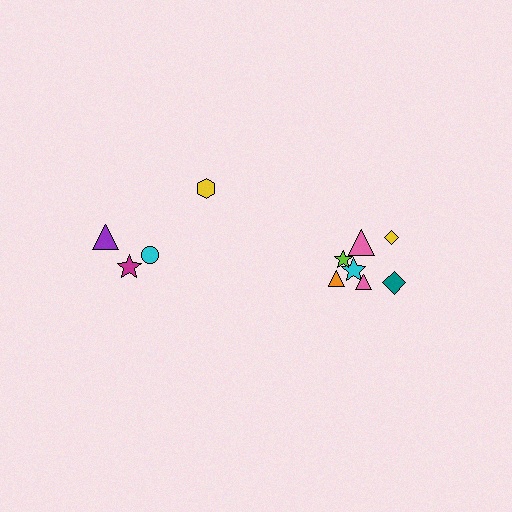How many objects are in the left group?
There are 4 objects.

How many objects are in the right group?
There are 7 objects.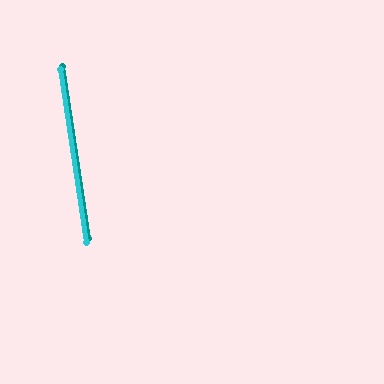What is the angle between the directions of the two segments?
Approximately 0 degrees.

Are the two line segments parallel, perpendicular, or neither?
Parallel — their directions differ by only 0.0°.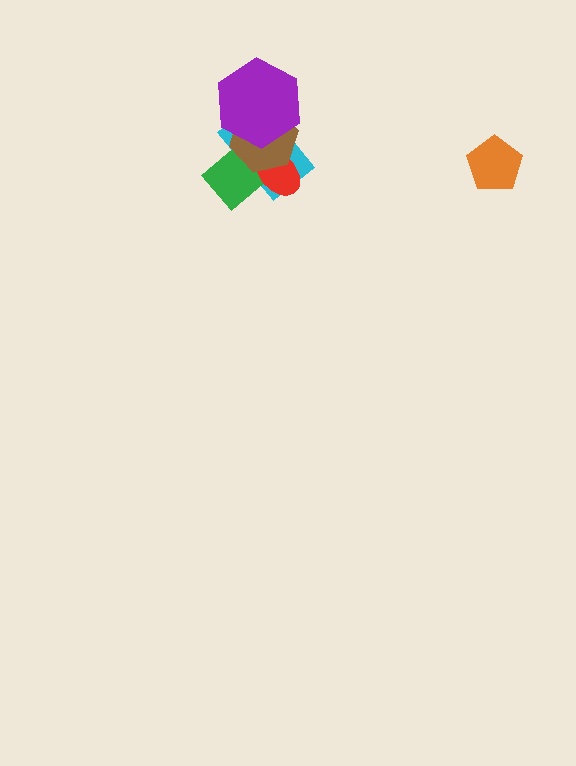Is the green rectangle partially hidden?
Yes, it is partially covered by another shape.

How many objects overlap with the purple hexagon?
3 objects overlap with the purple hexagon.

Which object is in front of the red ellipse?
The brown hexagon is in front of the red ellipse.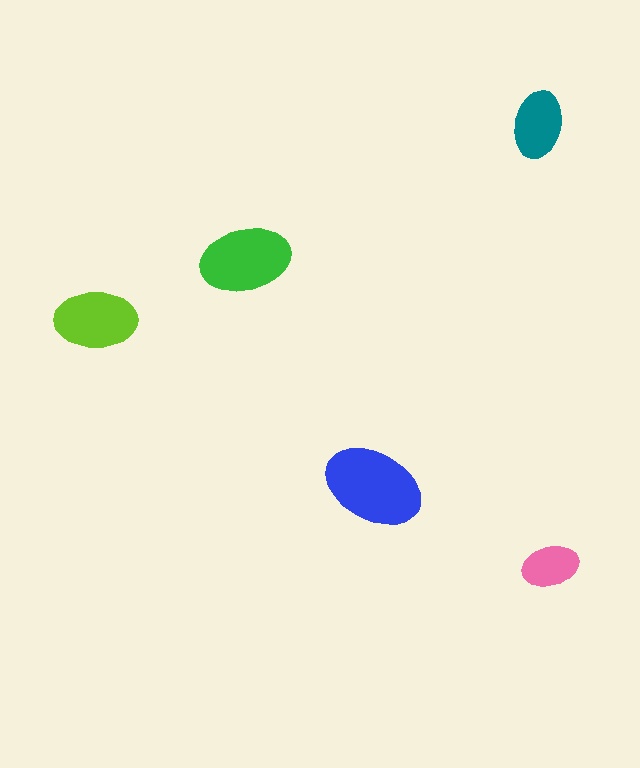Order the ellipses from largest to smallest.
the blue one, the green one, the lime one, the teal one, the pink one.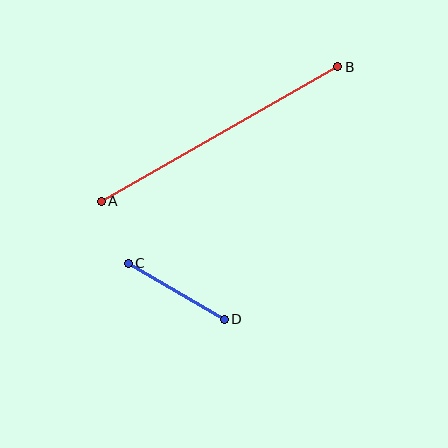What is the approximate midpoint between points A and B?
The midpoint is at approximately (219, 134) pixels.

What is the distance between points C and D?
The distance is approximately 111 pixels.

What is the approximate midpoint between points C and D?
The midpoint is at approximately (176, 291) pixels.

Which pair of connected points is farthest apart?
Points A and B are farthest apart.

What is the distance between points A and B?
The distance is approximately 272 pixels.